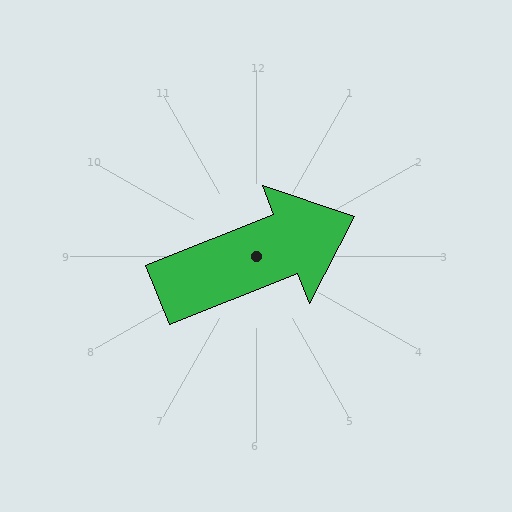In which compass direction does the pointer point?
East.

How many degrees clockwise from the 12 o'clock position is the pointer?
Approximately 68 degrees.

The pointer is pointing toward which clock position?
Roughly 2 o'clock.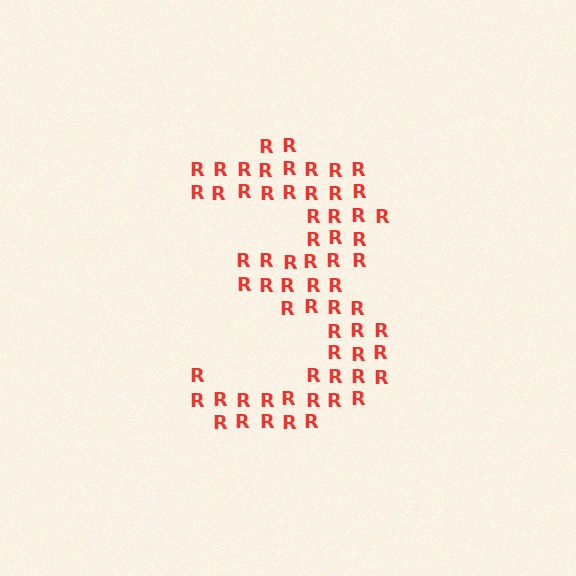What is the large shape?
The large shape is the digit 3.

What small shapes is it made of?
It is made of small letter R's.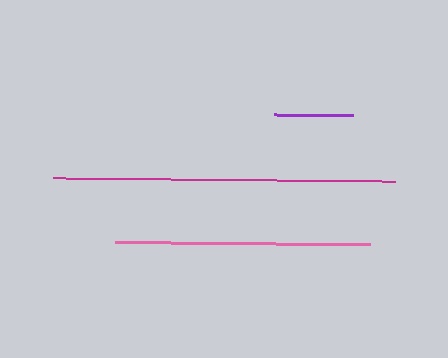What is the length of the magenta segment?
The magenta segment is approximately 341 pixels long.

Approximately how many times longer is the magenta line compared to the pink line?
The magenta line is approximately 1.3 times the length of the pink line.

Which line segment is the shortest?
The purple line is the shortest at approximately 79 pixels.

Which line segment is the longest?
The magenta line is the longest at approximately 341 pixels.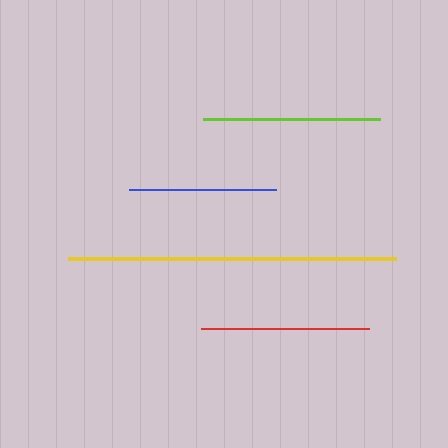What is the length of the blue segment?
The blue segment is approximately 147 pixels long.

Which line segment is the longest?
The yellow line is the longest at approximately 328 pixels.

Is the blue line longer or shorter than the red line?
The red line is longer than the blue line.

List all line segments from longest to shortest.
From longest to shortest: yellow, lime, red, blue.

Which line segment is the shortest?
The blue line is the shortest at approximately 147 pixels.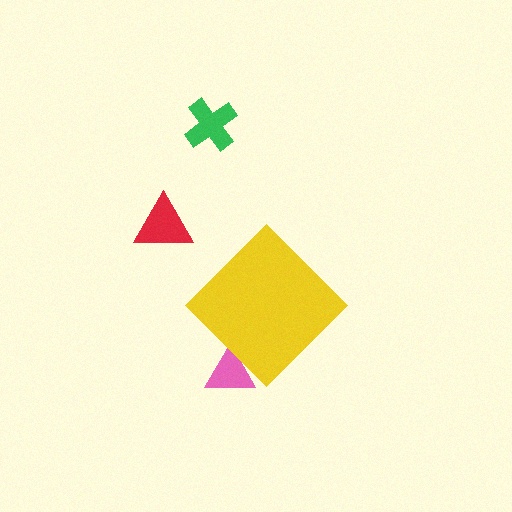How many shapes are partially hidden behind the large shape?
1 shape is partially hidden.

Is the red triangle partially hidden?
No, the red triangle is fully visible.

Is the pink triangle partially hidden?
Yes, the pink triangle is partially hidden behind the yellow diamond.